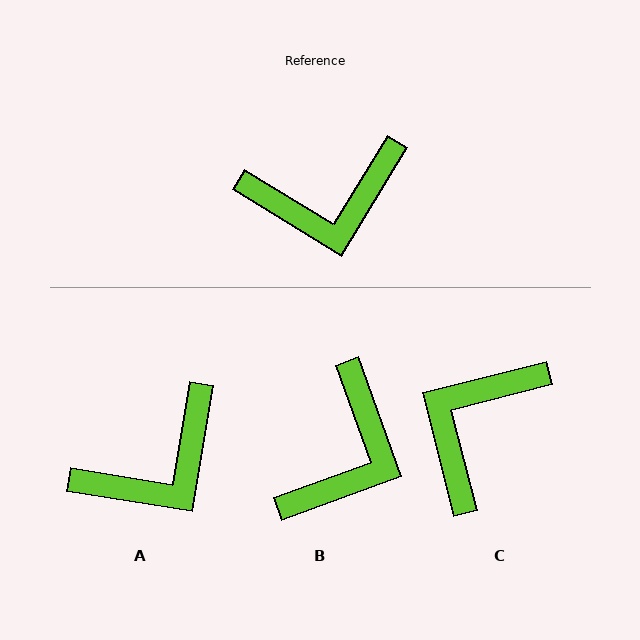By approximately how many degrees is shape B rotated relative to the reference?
Approximately 52 degrees counter-clockwise.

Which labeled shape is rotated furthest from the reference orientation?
C, about 134 degrees away.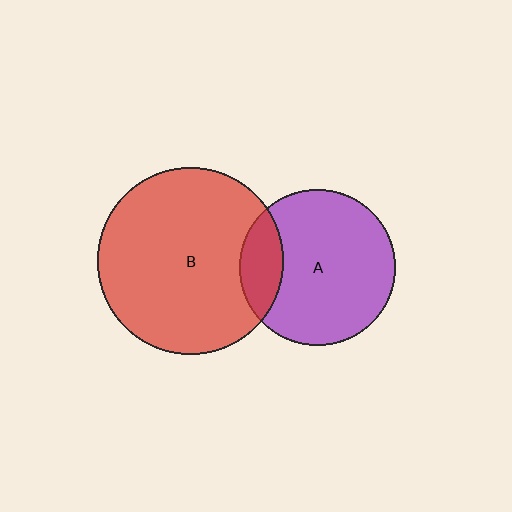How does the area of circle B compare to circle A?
Approximately 1.4 times.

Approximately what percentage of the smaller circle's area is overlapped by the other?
Approximately 20%.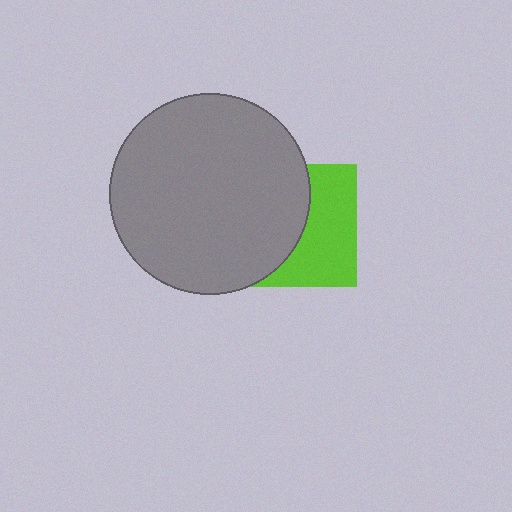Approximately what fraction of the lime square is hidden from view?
Roughly 51% of the lime square is hidden behind the gray circle.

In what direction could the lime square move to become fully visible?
The lime square could move right. That would shift it out from behind the gray circle entirely.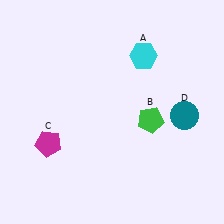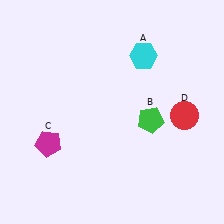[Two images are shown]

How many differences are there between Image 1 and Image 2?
There is 1 difference between the two images.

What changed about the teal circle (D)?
In Image 1, D is teal. In Image 2, it changed to red.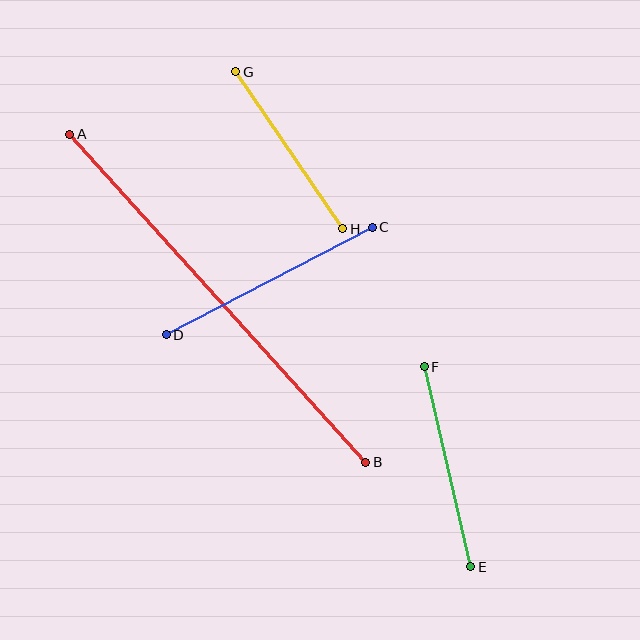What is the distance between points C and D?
The distance is approximately 232 pixels.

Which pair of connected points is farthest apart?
Points A and B are farthest apart.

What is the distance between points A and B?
The distance is approximately 442 pixels.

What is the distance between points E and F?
The distance is approximately 205 pixels.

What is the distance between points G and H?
The distance is approximately 190 pixels.